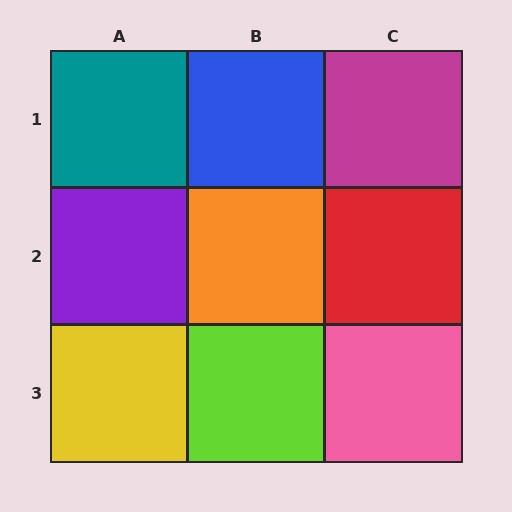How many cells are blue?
1 cell is blue.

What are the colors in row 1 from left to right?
Teal, blue, magenta.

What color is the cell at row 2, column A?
Purple.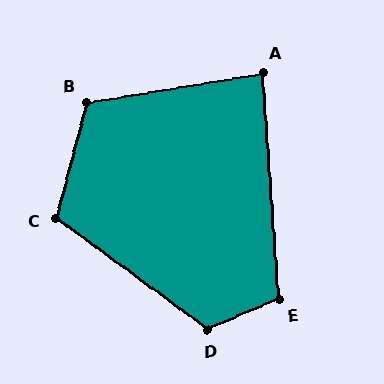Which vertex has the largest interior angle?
D, at approximately 121 degrees.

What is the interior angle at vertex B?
Approximately 114 degrees (obtuse).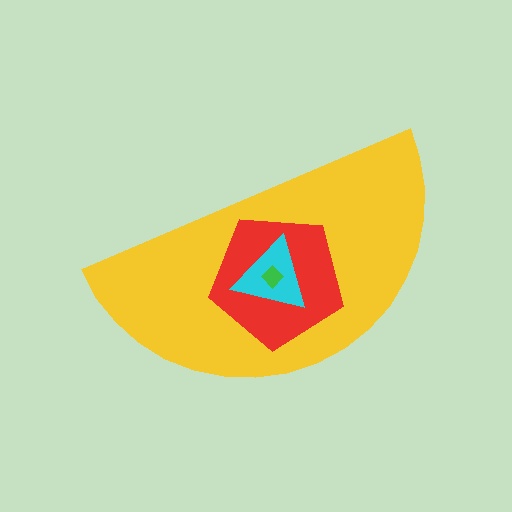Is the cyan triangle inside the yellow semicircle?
Yes.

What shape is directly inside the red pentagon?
The cyan triangle.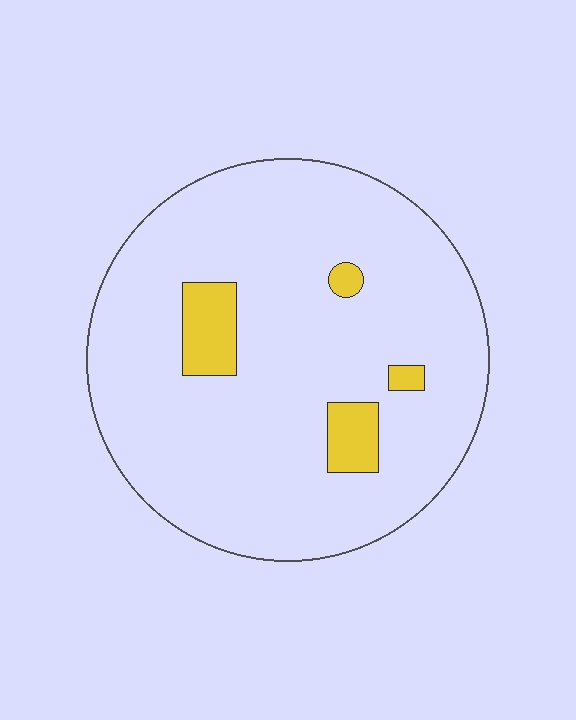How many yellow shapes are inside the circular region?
4.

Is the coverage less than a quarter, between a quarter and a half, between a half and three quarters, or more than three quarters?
Less than a quarter.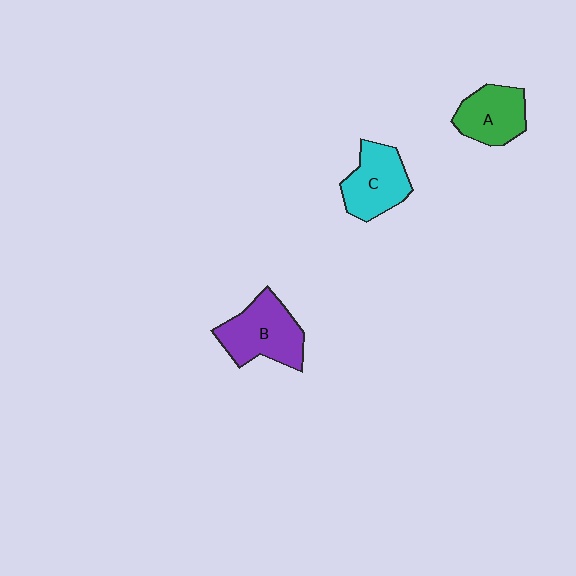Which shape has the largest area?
Shape B (purple).